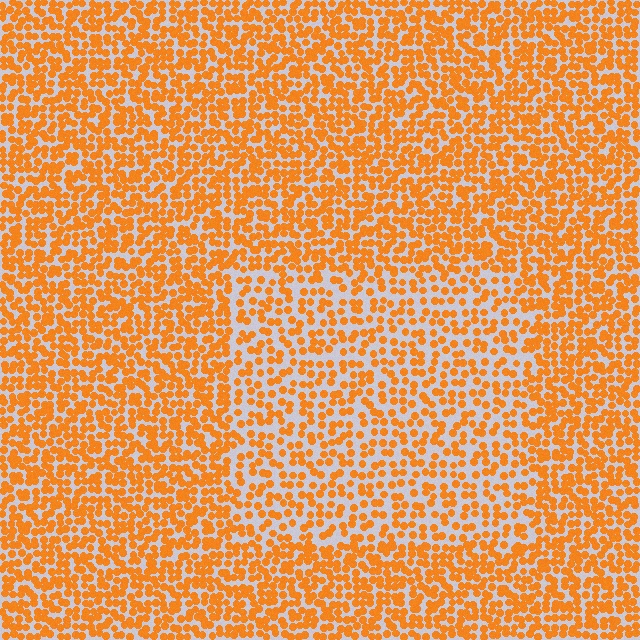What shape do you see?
I see a rectangle.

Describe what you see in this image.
The image contains small orange elements arranged at two different densities. A rectangle-shaped region is visible where the elements are less densely packed than the surrounding area.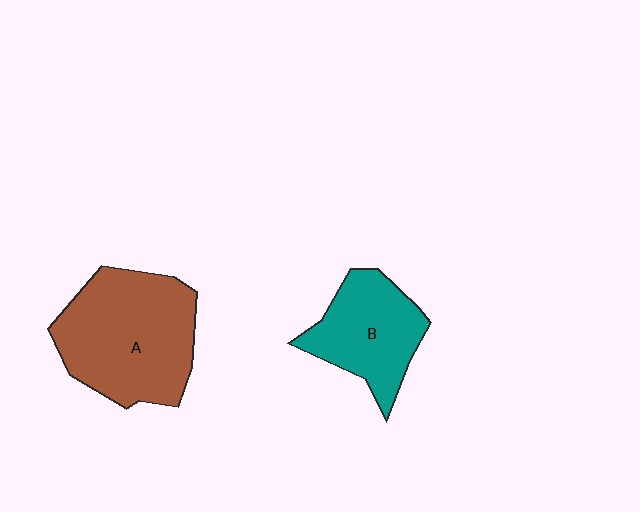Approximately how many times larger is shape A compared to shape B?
Approximately 1.5 times.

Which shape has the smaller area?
Shape B (teal).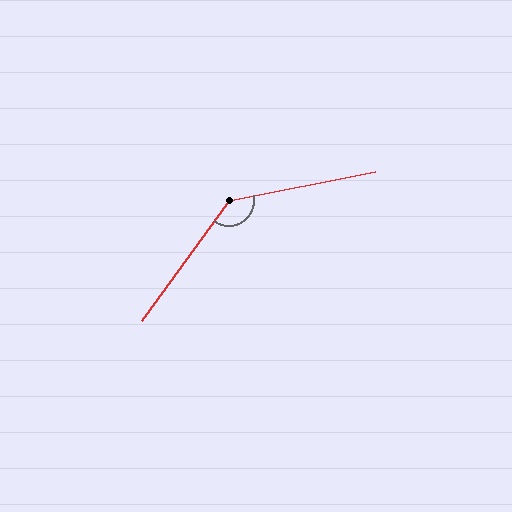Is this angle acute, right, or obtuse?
It is obtuse.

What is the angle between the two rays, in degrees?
Approximately 137 degrees.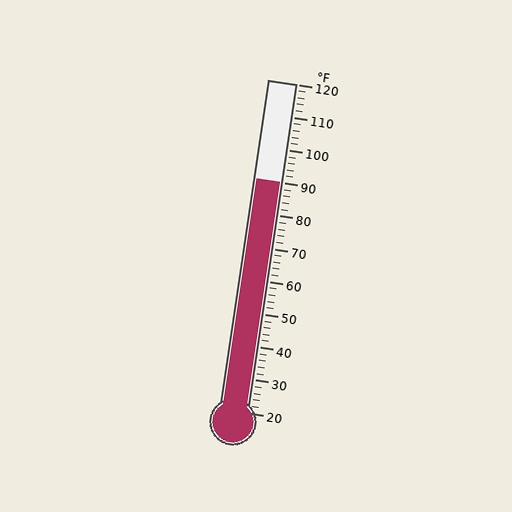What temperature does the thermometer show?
The thermometer shows approximately 90°F.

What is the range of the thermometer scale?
The thermometer scale ranges from 20°F to 120°F.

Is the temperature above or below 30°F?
The temperature is above 30°F.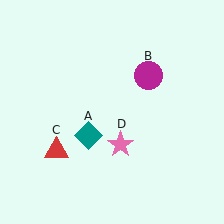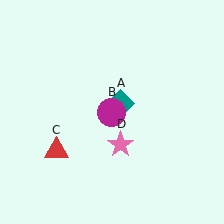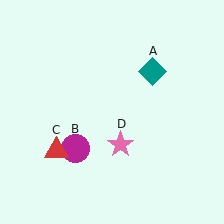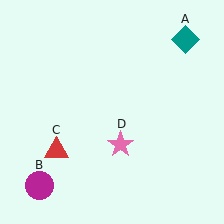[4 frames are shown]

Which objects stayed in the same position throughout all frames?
Red triangle (object C) and pink star (object D) remained stationary.